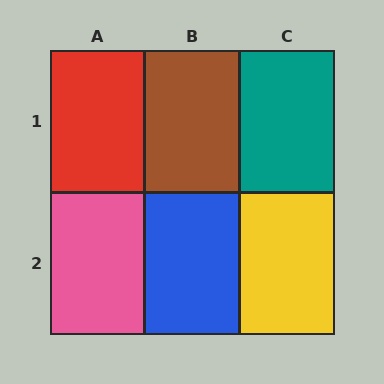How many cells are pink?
1 cell is pink.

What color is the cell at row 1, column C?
Teal.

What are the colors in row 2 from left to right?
Pink, blue, yellow.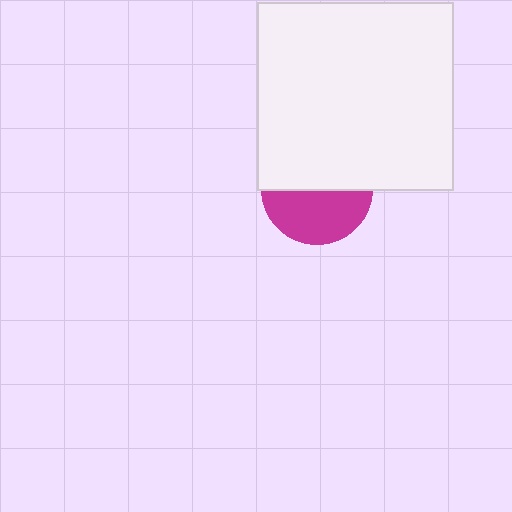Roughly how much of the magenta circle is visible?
About half of it is visible (roughly 47%).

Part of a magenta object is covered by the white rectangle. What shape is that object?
It is a circle.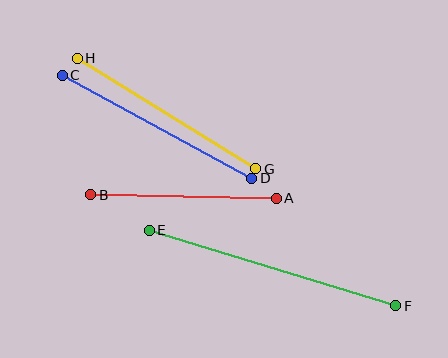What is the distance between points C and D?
The distance is approximately 216 pixels.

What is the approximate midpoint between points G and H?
The midpoint is at approximately (166, 113) pixels.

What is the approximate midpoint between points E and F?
The midpoint is at approximately (272, 268) pixels.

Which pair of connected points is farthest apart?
Points E and F are farthest apart.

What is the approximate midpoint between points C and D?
The midpoint is at approximately (157, 127) pixels.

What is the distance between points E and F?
The distance is approximately 258 pixels.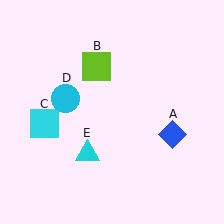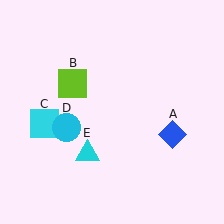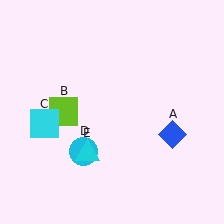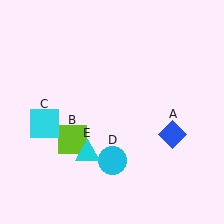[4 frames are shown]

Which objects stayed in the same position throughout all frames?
Blue diamond (object A) and cyan square (object C) and cyan triangle (object E) remained stationary.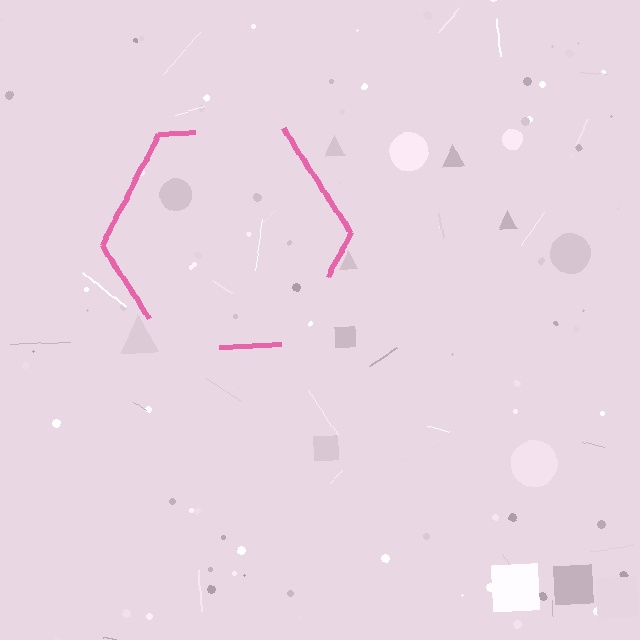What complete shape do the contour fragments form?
The contour fragments form a hexagon.